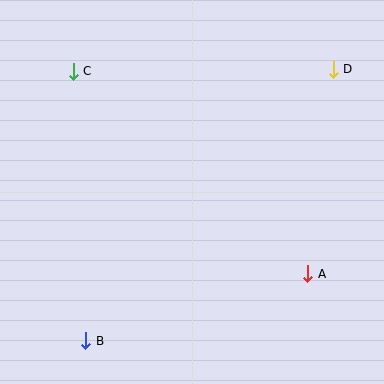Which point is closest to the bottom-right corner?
Point A is closest to the bottom-right corner.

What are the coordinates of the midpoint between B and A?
The midpoint between B and A is at (197, 307).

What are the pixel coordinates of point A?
Point A is at (308, 274).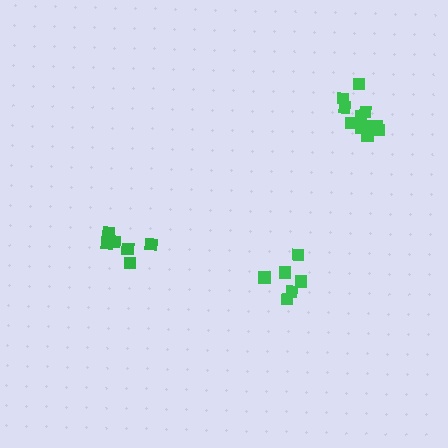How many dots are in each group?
Group 1: 11 dots, Group 2: 8 dots, Group 3: 6 dots (25 total).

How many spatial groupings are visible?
There are 3 spatial groupings.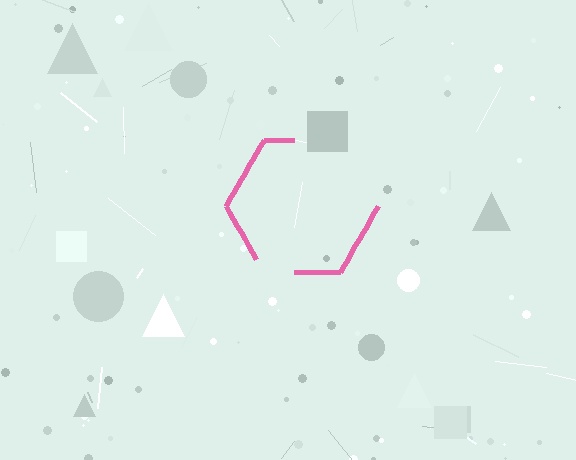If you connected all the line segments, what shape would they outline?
They would outline a hexagon.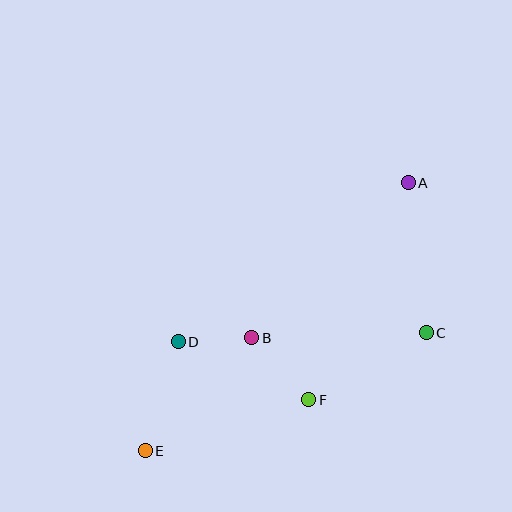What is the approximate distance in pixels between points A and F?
The distance between A and F is approximately 239 pixels.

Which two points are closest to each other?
Points B and D are closest to each other.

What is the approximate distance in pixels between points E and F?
The distance between E and F is approximately 171 pixels.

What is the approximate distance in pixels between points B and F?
The distance between B and F is approximately 85 pixels.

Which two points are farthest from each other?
Points A and E are farthest from each other.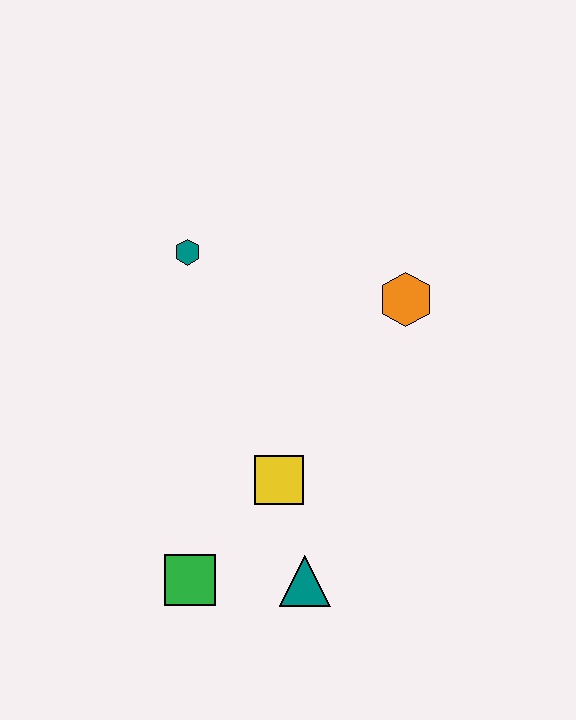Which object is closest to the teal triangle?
The yellow square is closest to the teal triangle.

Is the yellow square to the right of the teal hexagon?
Yes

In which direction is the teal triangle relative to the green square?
The teal triangle is to the right of the green square.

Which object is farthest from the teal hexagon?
The teal triangle is farthest from the teal hexagon.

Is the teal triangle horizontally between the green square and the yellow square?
No